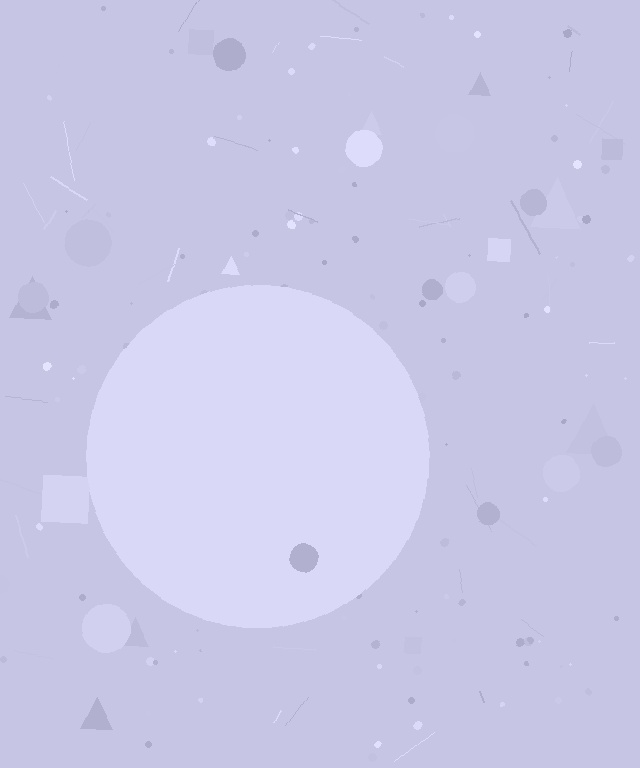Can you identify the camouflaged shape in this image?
The camouflaged shape is a circle.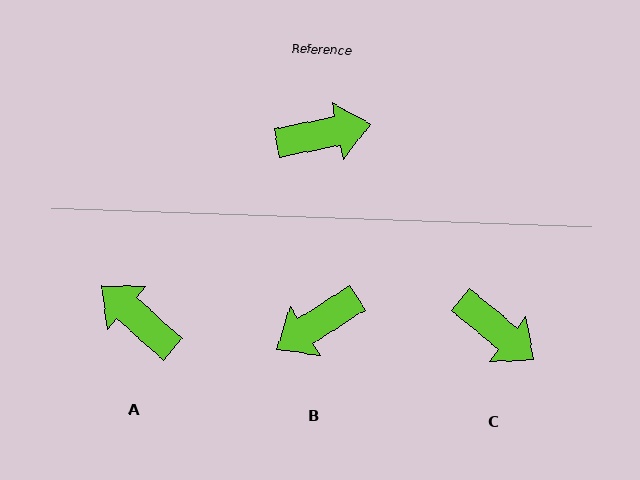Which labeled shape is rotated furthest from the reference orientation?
B, about 159 degrees away.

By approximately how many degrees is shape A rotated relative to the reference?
Approximately 127 degrees counter-clockwise.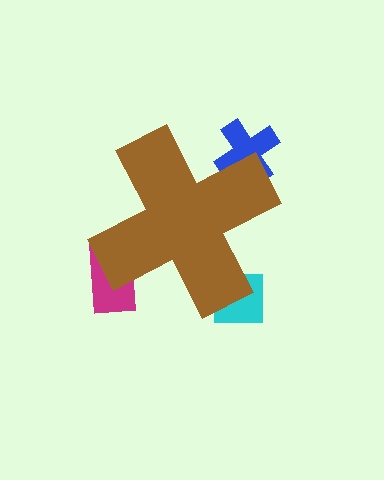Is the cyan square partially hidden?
Yes, the cyan square is partially hidden behind the brown cross.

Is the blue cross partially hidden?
Yes, the blue cross is partially hidden behind the brown cross.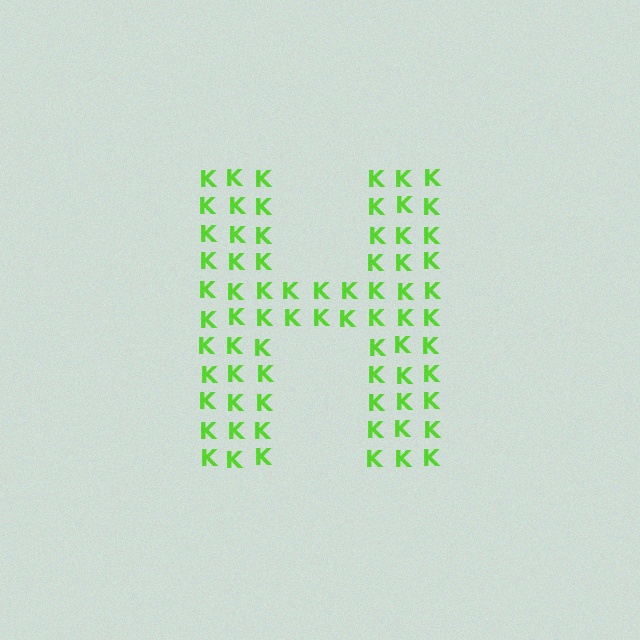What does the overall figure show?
The overall figure shows the letter H.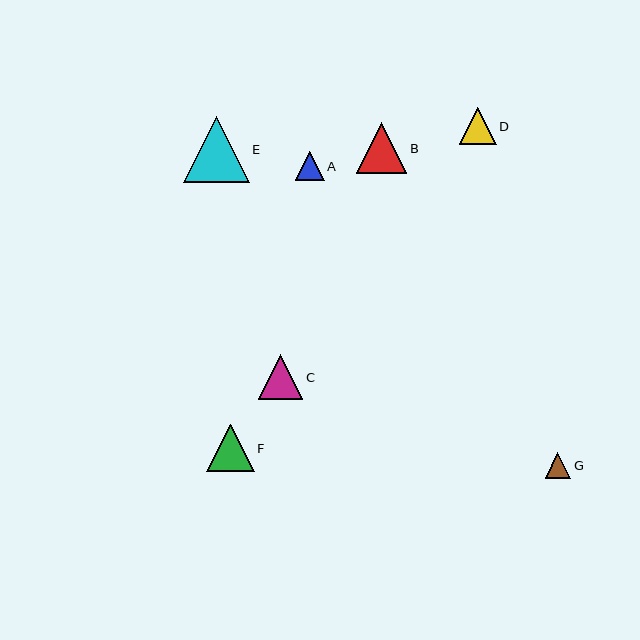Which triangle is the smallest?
Triangle G is the smallest with a size of approximately 26 pixels.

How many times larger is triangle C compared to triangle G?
Triangle C is approximately 1.7 times the size of triangle G.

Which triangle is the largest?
Triangle E is the largest with a size of approximately 66 pixels.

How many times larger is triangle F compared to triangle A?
Triangle F is approximately 1.6 times the size of triangle A.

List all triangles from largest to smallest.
From largest to smallest: E, B, F, C, D, A, G.